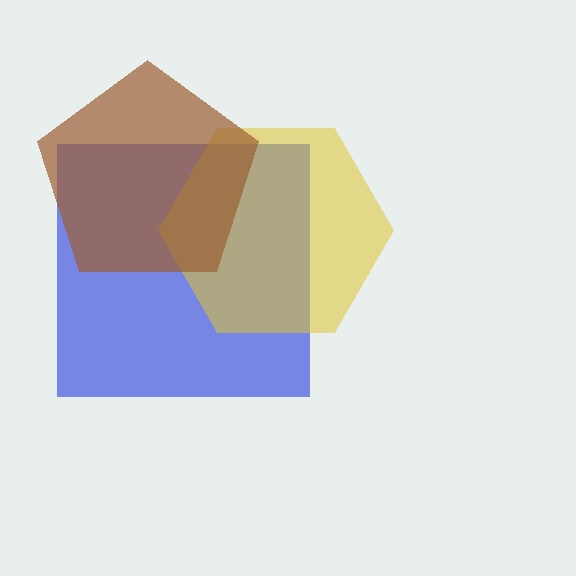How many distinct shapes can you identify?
There are 3 distinct shapes: a blue square, a yellow hexagon, a brown pentagon.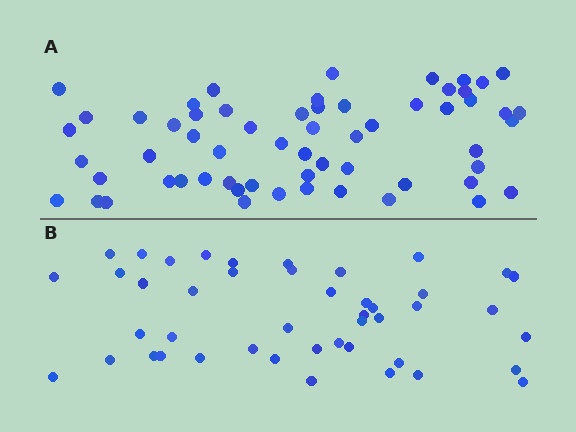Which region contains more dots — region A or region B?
Region A (the top region) has more dots.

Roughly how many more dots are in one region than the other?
Region A has approximately 15 more dots than region B.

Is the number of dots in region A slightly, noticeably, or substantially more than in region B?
Region A has noticeably more, but not dramatically so. The ratio is roughly 1.3 to 1.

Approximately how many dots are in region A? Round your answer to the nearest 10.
About 60 dots.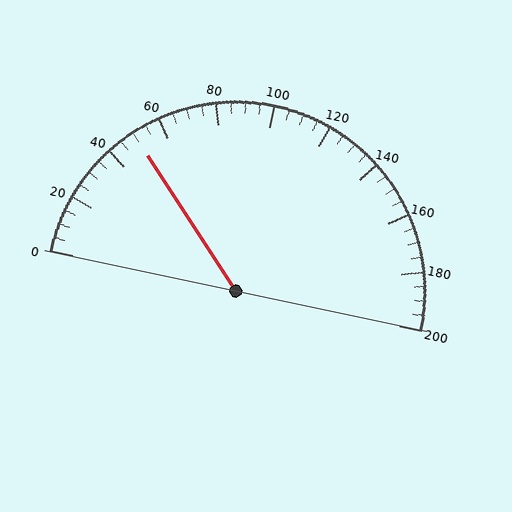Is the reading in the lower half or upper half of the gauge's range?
The reading is in the lower half of the range (0 to 200).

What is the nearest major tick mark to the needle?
The nearest major tick mark is 40.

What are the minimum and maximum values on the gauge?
The gauge ranges from 0 to 200.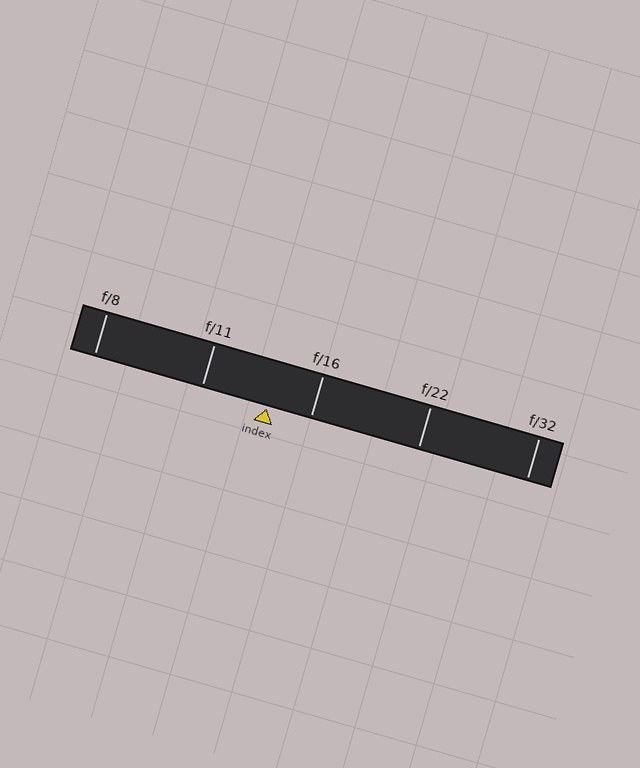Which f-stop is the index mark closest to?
The index mark is closest to f/16.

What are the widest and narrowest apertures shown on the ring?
The widest aperture shown is f/8 and the narrowest is f/32.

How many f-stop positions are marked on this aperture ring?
There are 5 f-stop positions marked.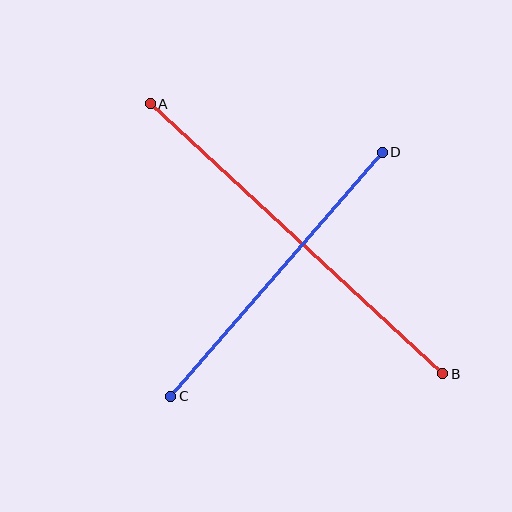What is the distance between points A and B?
The distance is approximately 398 pixels.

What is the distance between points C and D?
The distance is approximately 322 pixels.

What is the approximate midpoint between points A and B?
The midpoint is at approximately (296, 239) pixels.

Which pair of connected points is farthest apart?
Points A and B are farthest apart.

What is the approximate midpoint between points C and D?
The midpoint is at approximately (276, 274) pixels.